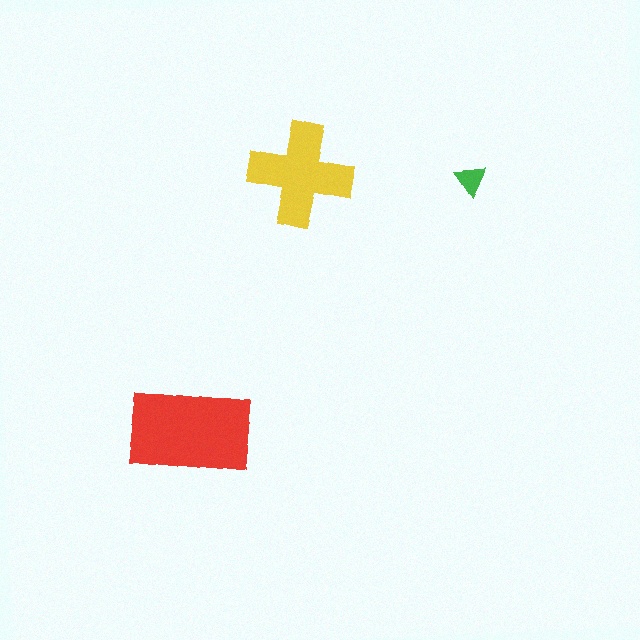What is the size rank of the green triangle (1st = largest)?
3rd.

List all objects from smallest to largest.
The green triangle, the yellow cross, the red rectangle.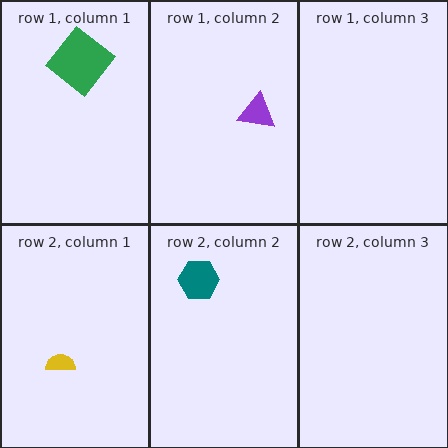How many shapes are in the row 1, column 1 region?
1.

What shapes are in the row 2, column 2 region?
The teal hexagon.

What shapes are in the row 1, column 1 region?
The green diamond.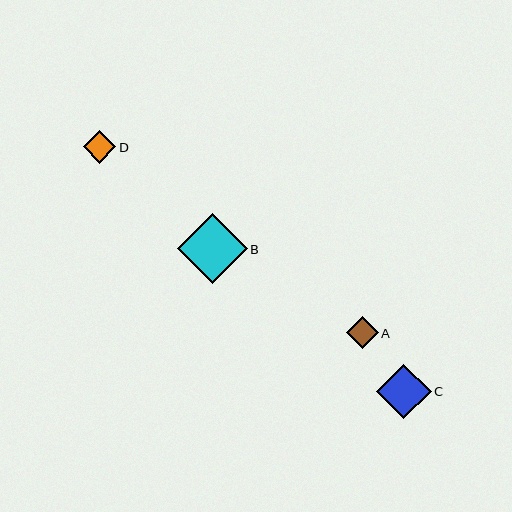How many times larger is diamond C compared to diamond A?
Diamond C is approximately 1.7 times the size of diamond A.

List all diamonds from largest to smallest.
From largest to smallest: B, C, D, A.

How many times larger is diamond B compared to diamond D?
Diamond B is approximately 2.1 times the size of diamond D.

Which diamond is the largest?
Diamond B is the largest with a size of approximately 70 pixels.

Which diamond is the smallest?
Diamond A is the smallest with a size of approximately 32 pixels.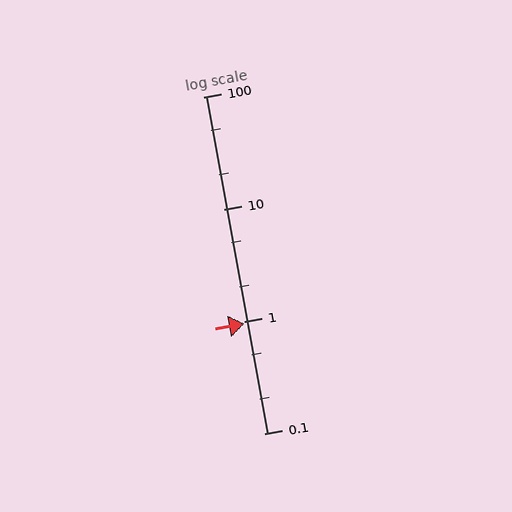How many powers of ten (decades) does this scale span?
The scale spans 3 decades, from 0.1 to 100.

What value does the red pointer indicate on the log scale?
The pointer indicates approximately 0.96.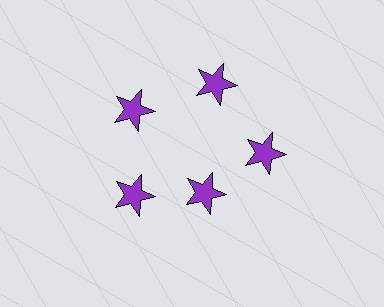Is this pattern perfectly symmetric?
No. The 5 purple stars are arranged in a ring, but one element near the 5 o'clock position is pulled inward toward the center, breaking the 5-fold rotational symmetry.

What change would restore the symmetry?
The symmetry would be restored by moving it outward, back onto the ring so that all 5 stars sit at equal angles and equal distance from the center.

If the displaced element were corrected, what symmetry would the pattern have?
It would have 5-fold rotational symmetry — the pattern would map onto itself every 72 degrees.